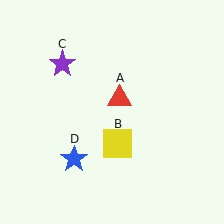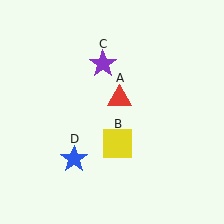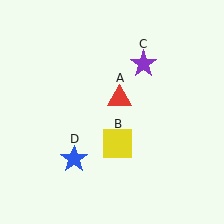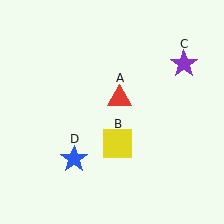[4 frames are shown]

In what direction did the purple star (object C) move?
The purple star (object C) moved right.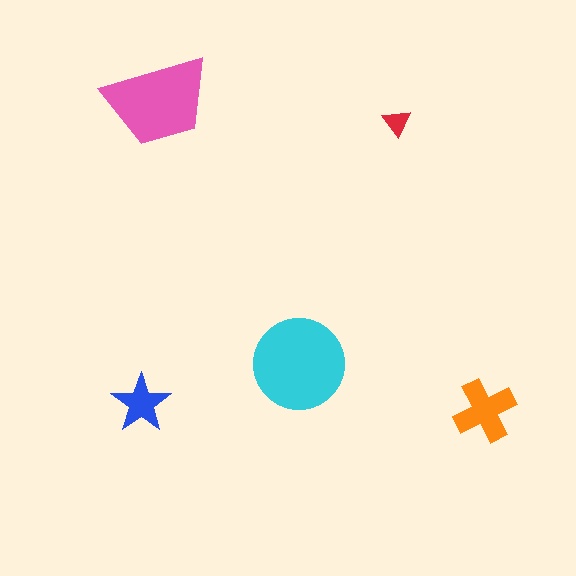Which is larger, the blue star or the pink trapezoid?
The pink trapezoid.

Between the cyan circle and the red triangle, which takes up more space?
The cyan circle.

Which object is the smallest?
The red triangle.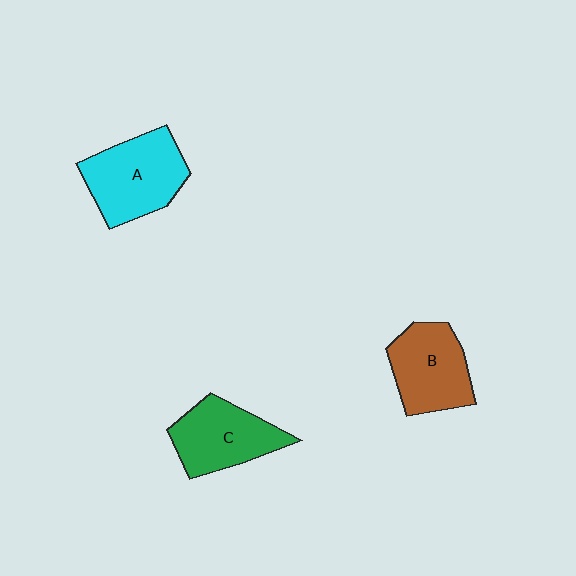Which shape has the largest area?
Shape A (cyan).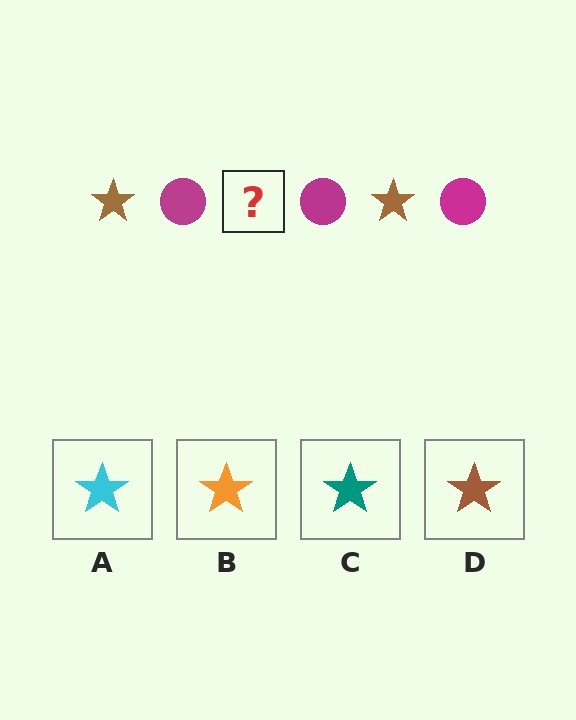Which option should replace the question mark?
Option D.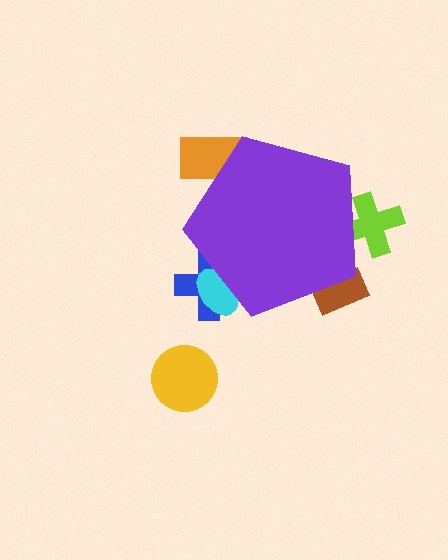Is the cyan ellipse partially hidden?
Yes, the cyan ellipse is partially hidden behind the purple pentagon.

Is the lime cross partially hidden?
Yes, the lime cross is partially hidden behind the purple pentagon.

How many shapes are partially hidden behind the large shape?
5 shapes are partially hidden.